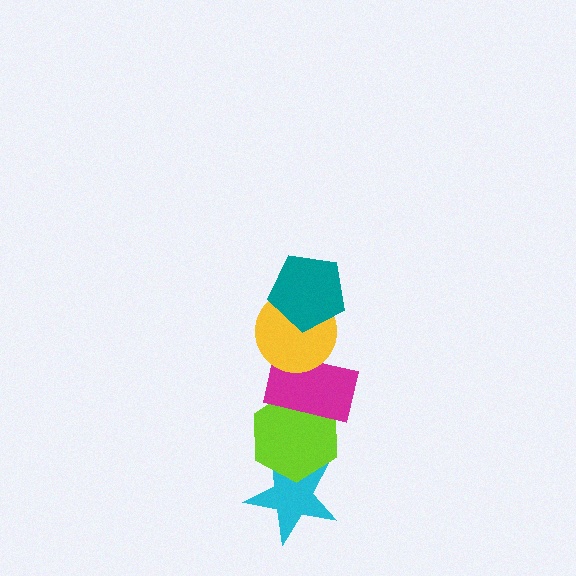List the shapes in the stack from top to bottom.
From top to bottom: the teal pentagon, the yellow circle, the magenta rectangle, the lime hexagon, the cyan star.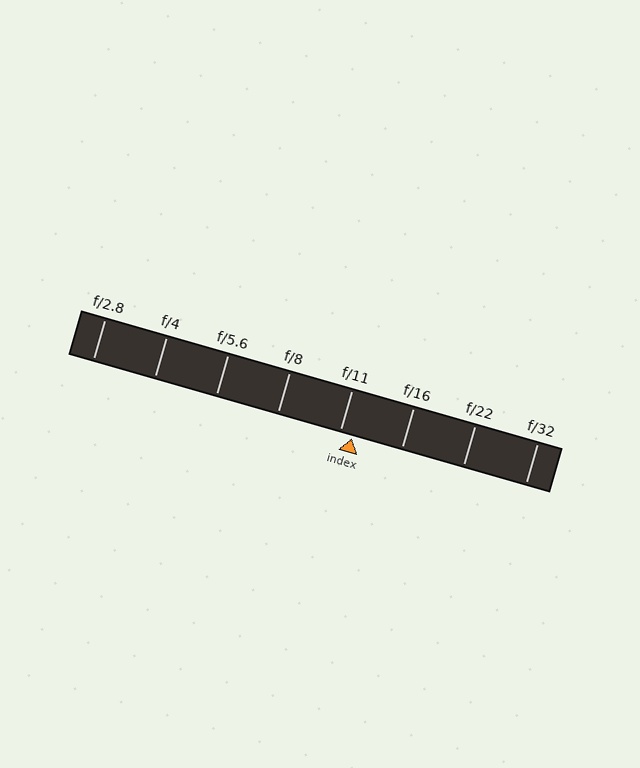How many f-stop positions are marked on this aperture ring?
There are 8 f-stop positions marked.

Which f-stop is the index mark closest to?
The index mark is closest to f/11.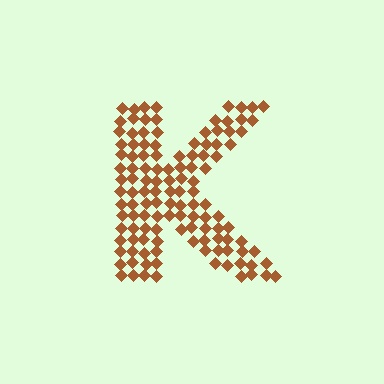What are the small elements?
The small elements are diamonds.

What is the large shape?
The large shape is the letter K.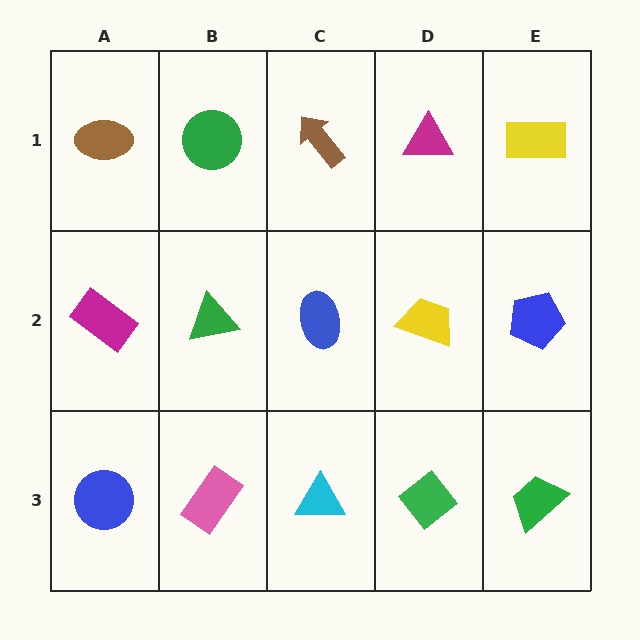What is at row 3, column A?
A blue circle.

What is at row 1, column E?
A yellow rectangle.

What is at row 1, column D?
A magenta triangle.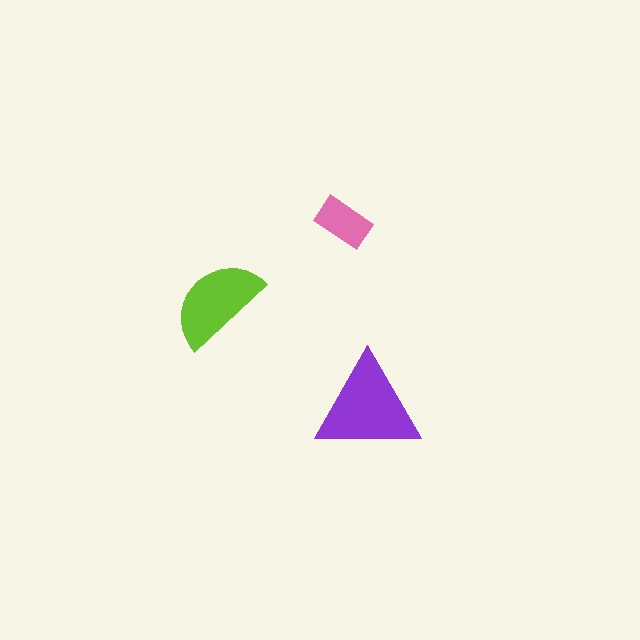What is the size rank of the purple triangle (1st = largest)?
1st.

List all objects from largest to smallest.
The purple triangle, the lime semicircle, the pink rectangle.